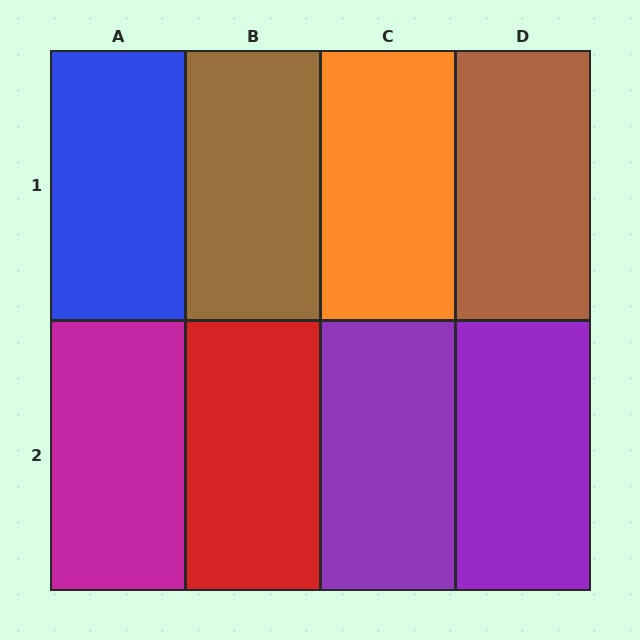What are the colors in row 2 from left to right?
Magenta, red, purple, purple.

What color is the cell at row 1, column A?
Blue.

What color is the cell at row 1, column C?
Orange.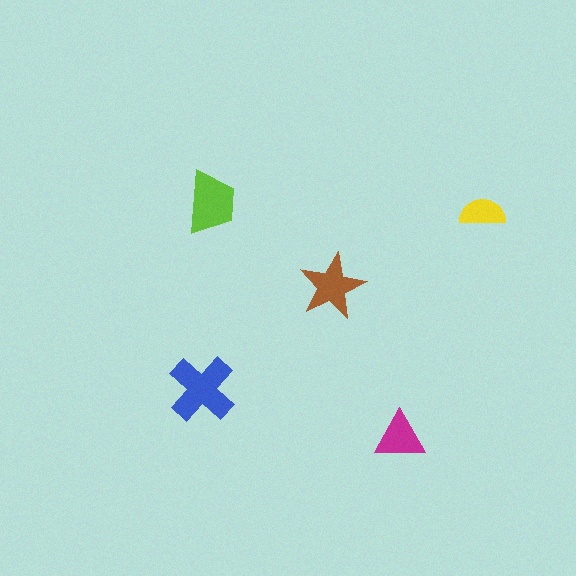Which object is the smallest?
The yellow semicircle.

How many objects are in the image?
There are 5 objects in the image.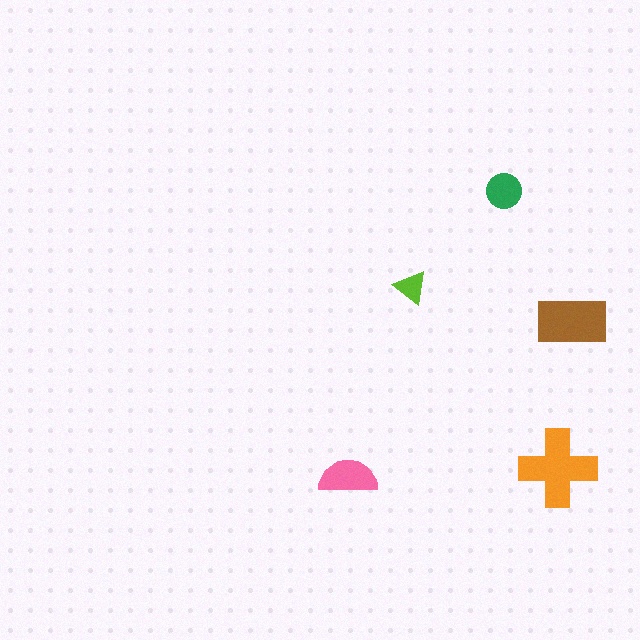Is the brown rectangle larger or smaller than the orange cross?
Smaller.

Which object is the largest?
The orange cross.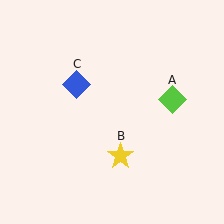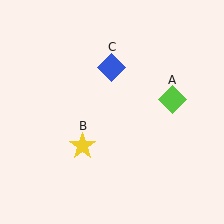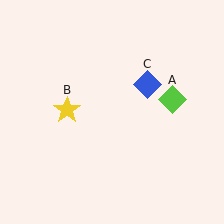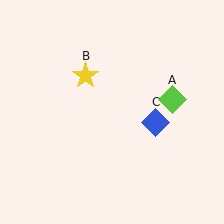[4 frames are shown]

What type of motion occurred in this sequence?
The yellow star (object B), blue diamond (object C) rotated clockwise around the center of the scene.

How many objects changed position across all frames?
2 objects changed position: yellow star (object B), blue diamond (object C).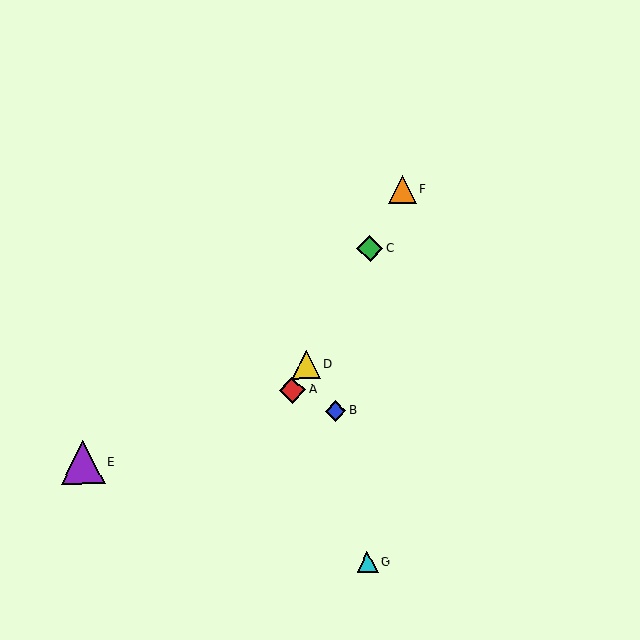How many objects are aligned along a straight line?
4 objects (A, C, D, F) are aligned along a straight line.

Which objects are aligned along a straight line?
Objects A, C, D, F are aligned along a straight line.